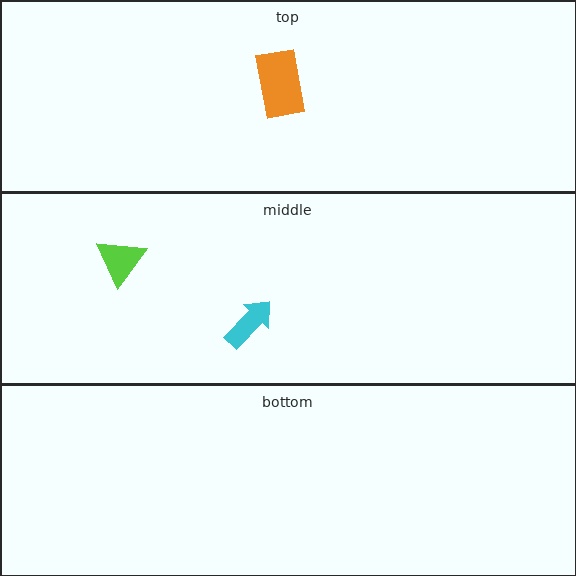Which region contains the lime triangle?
The middle region.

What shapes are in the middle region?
The lime triangle, the cyan arrow.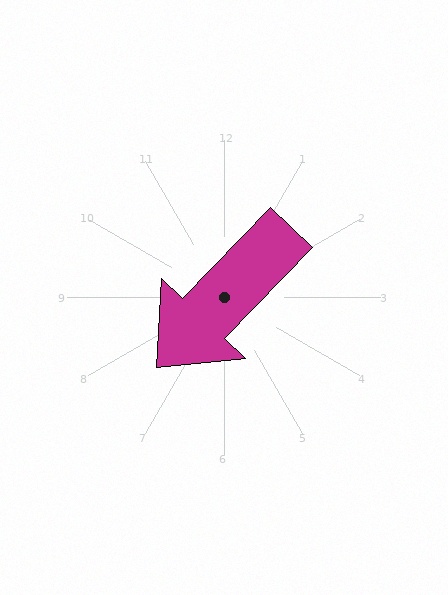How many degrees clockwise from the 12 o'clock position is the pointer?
Approximately 224 degrees.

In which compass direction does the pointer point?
Southwest.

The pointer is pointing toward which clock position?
Roughly 7 o'clock.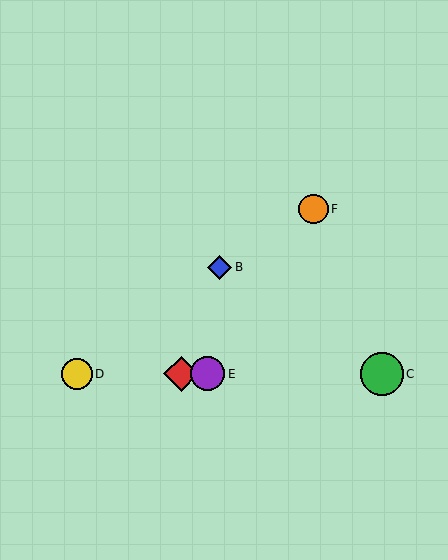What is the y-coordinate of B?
Object B is at y≈267.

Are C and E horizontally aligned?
Yes, both are at y≈374.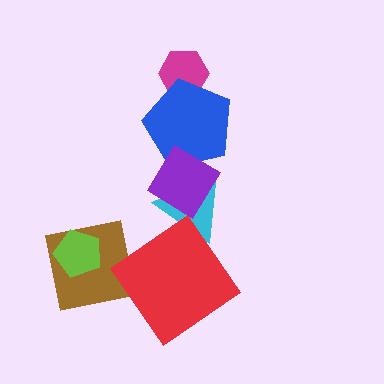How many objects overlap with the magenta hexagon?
1 object overlaps with the magenta hexagon.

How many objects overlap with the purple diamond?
2 objects overlap with the purple diamond.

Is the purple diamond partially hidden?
No, no other shape covers it.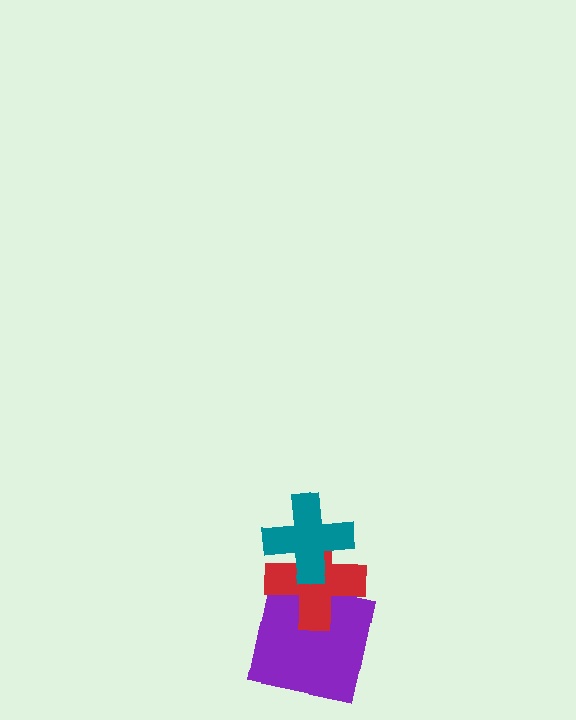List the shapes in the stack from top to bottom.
From top to bottom: the teal cross, the red cross, the purple square.